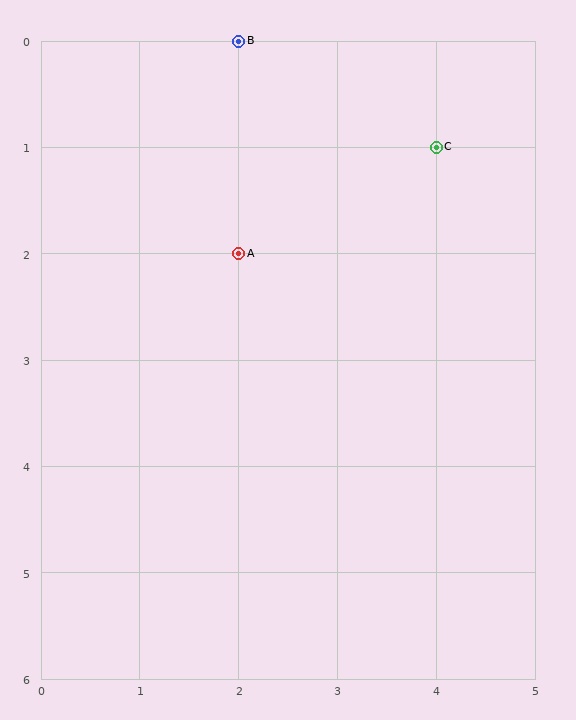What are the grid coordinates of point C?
Point C is at grid coordinates (4, 1).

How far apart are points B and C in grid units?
Points B and C are 2 columns and 1 row apart (about 2.2 grid units diagonally).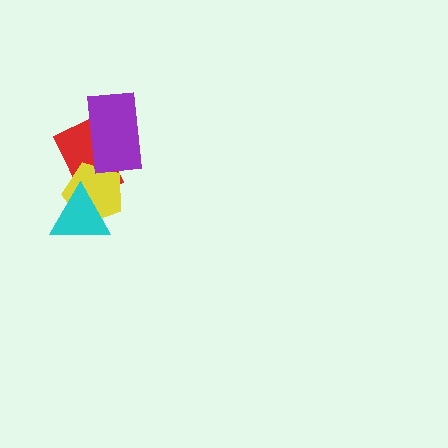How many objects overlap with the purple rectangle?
1 object overlaps with the purple rectangle.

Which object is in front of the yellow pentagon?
The cyan triangle is in front of the yellow pentagon.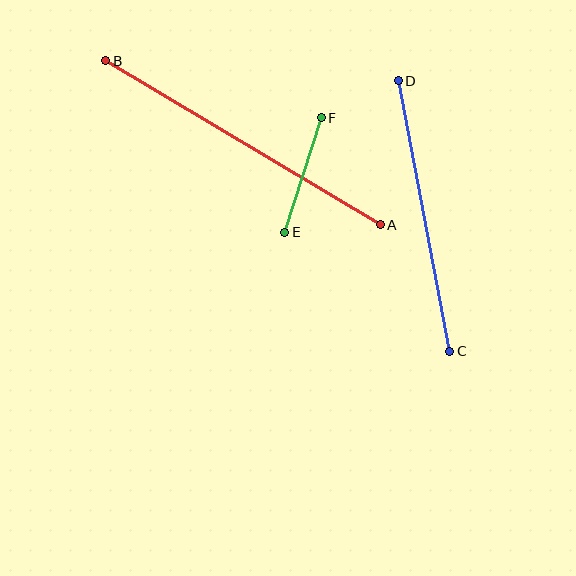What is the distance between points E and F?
The distance is approximately 120 pixels.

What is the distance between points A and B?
The distance is approximately 320 pixels.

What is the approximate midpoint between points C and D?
The midpoint is at approximately (424, 216) pixels.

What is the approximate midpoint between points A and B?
The midpoint is at approximately (243, 143) pixels.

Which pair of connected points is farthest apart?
Points A and B are farthest apart.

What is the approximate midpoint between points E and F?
The midpoint is at approximately (303, 175) pixels.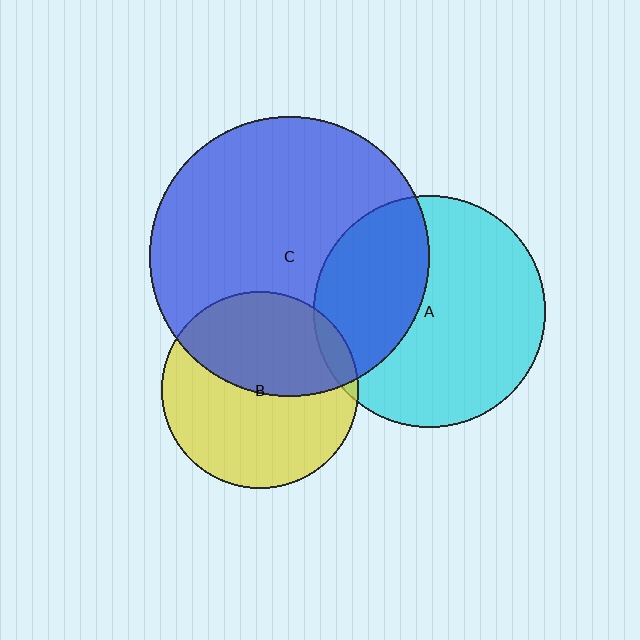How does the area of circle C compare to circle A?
Approximately 1.5 times.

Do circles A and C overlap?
Yes.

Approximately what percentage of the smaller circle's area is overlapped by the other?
Approximately 35%.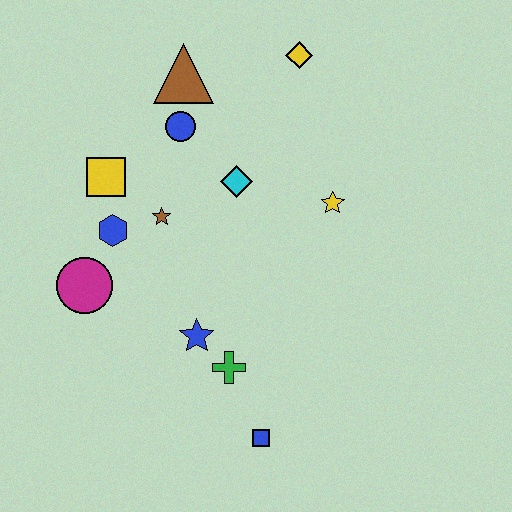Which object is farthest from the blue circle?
The blue square is farthest from the blue circle.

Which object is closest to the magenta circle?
The blue hexagon is closest to the magenta circle.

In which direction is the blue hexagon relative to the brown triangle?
The blue hexagon is below the brown triangle.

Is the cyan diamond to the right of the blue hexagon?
Yes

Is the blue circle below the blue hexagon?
No